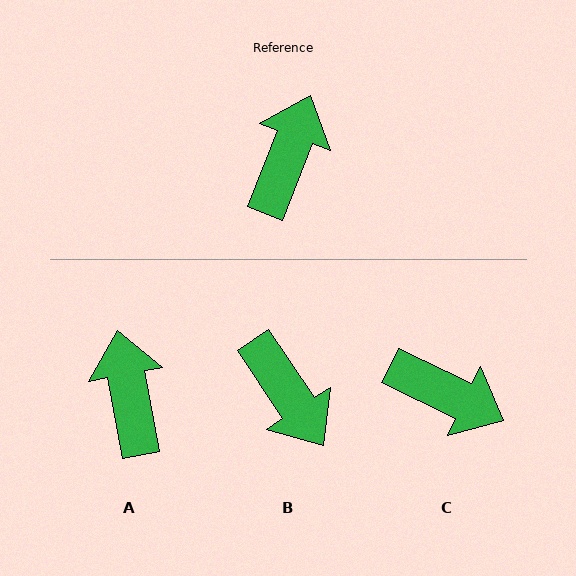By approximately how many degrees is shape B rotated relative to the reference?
Approximately 125 degrees clockwise.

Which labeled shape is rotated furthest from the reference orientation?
B, about 125 degrees away.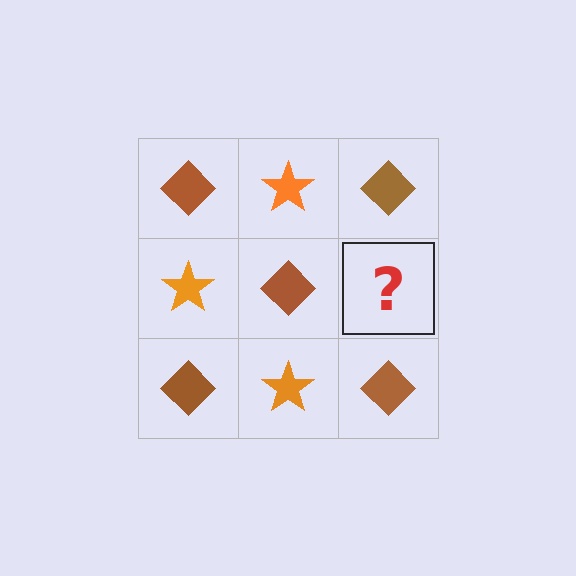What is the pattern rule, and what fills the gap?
The rule is that it alternates brown diamond and orange star in a checkerboard pattern. The gap should be filled with an orange star.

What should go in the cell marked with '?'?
The missing cell should contain an orange star.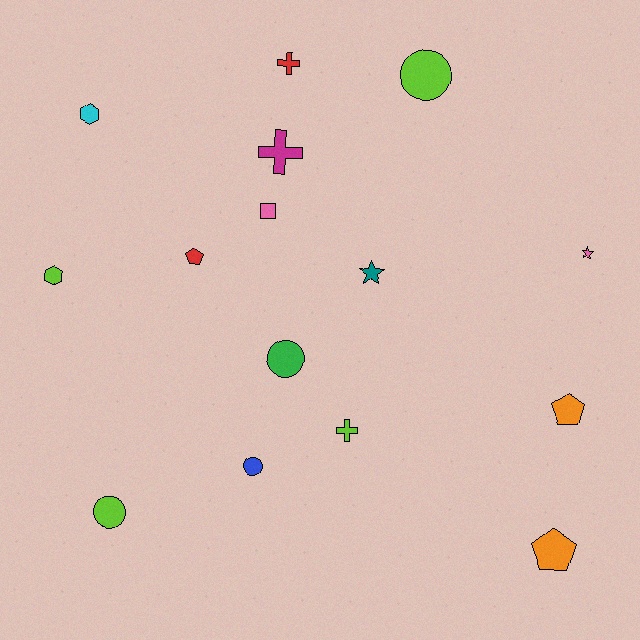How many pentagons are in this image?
There are 3 pentagons.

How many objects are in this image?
There are 15 objects.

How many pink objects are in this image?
There are 2 pink objects.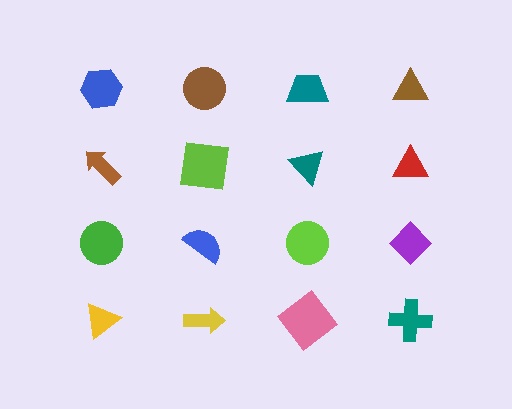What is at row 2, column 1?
A brown arrow.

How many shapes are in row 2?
4 shapes.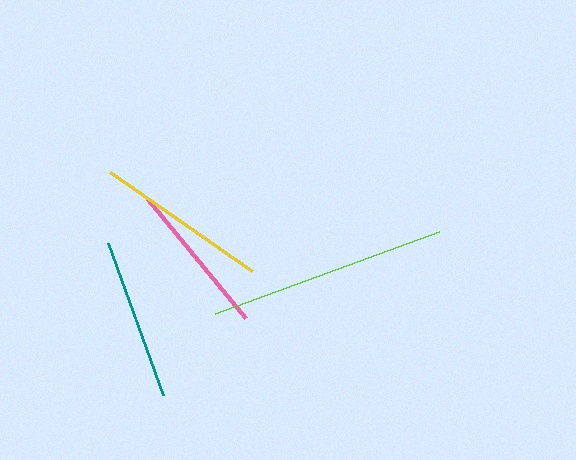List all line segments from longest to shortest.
From longest to shortest: lime, yellow, teal, pink.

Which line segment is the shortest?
The pink line is the shortest at approximately 154 pixels.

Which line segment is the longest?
The lime line is the longest at approximately 239 pixels.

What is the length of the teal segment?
The teal segment is approximately 162 pixels long.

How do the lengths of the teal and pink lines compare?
The teal and pink lines are approximately the same length.